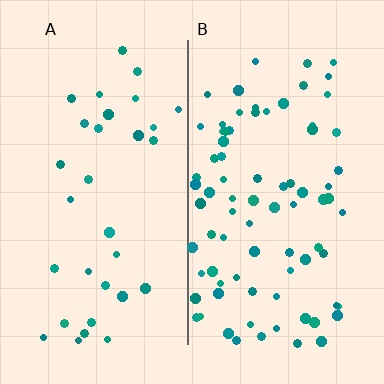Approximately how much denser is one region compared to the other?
Approximately 2.5× — region B over region A.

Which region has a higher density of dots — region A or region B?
B (the right).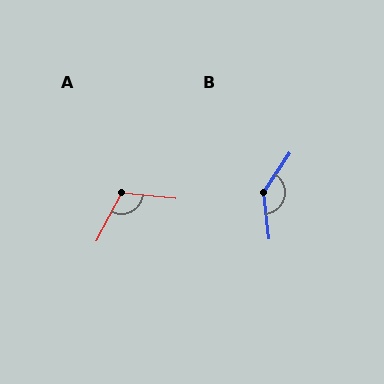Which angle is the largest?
B, at approximately 140 degrees.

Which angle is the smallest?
A, at approximately 111 degrees.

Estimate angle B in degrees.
Approximately 140 degrees.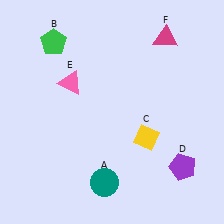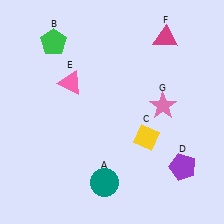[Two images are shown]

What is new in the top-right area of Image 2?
A pink star (G) was added in the top-right area of Image 2.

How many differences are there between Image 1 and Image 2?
There is 1 difference between the two images.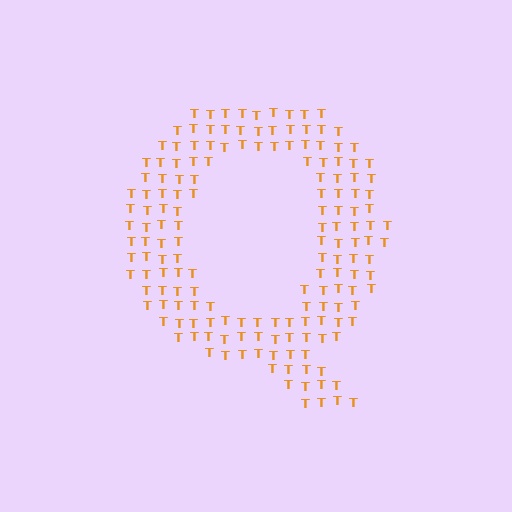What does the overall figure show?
The overall figure shows the letter Q.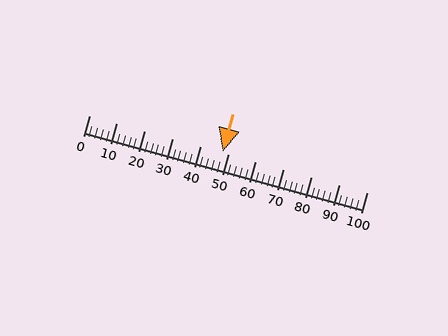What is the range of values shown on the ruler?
The ruler shows values from 0 to 100.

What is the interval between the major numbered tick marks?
The major tick marks are spaced 10 units apart.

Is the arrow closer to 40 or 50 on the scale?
The arrow is closer to 50.